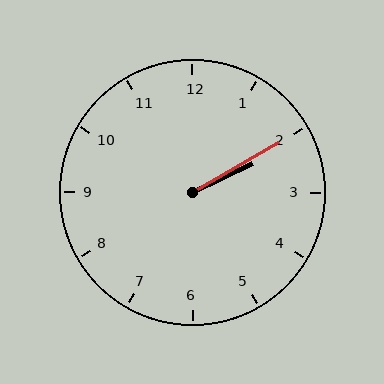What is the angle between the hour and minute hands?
Approximately 5 degrees.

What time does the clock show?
2:10.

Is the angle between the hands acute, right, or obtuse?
It is acute.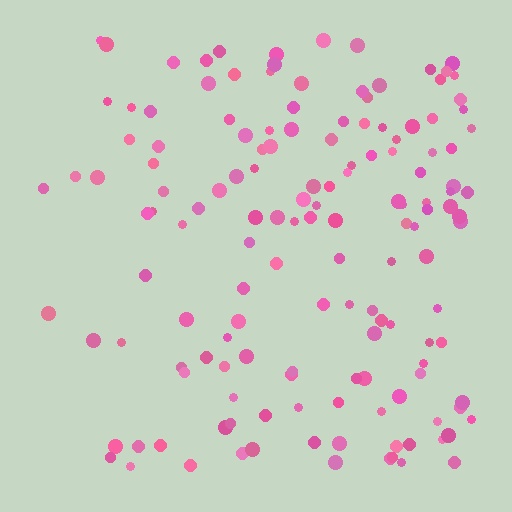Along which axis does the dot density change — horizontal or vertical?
Horizontal.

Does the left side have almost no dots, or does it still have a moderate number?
Still a moderate number, just noticeably fewer than the right.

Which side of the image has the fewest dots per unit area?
The left.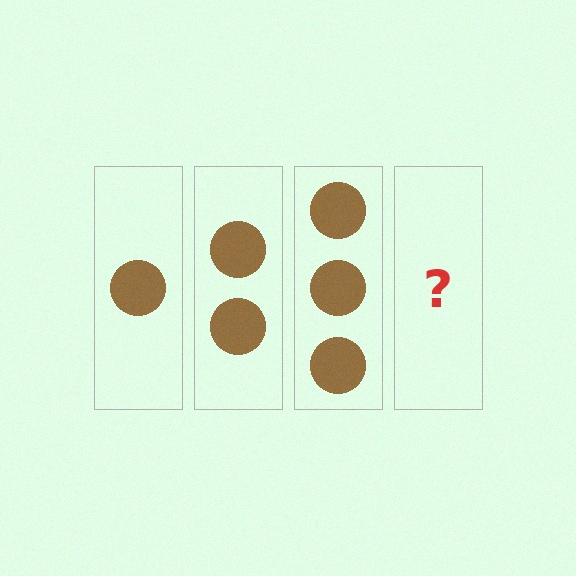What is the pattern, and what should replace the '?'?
The pattern is that each step adds one more circle. The '?' should be 4 circles.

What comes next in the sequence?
The next element should be 4 circles.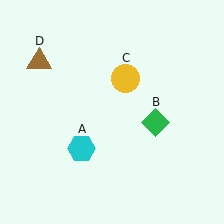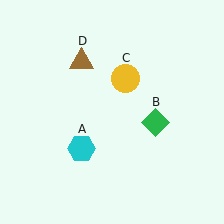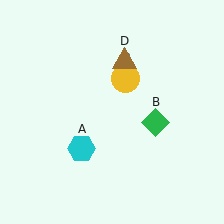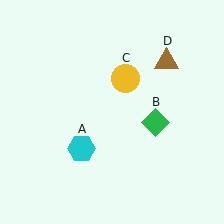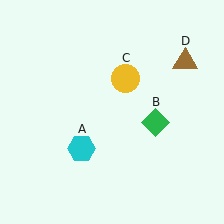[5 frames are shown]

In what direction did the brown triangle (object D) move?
The brown triangle (object D) moved right.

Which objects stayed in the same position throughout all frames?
Cyan hexagon (object A) and green diamond (object B) and yellow circle (object C) remained stationary.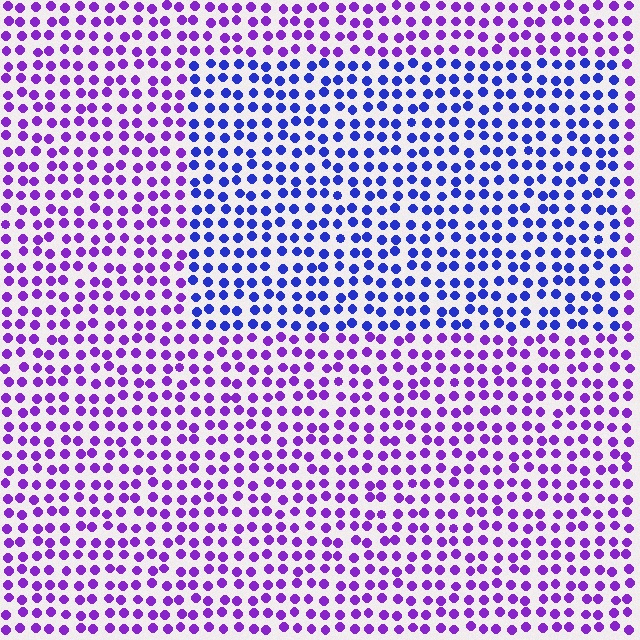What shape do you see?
I see a rectangle.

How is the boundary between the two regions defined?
The boundary is defined purely by a slight shift in hue (about 41 degrees). Spacing, size, and orientation are identical on both sides.